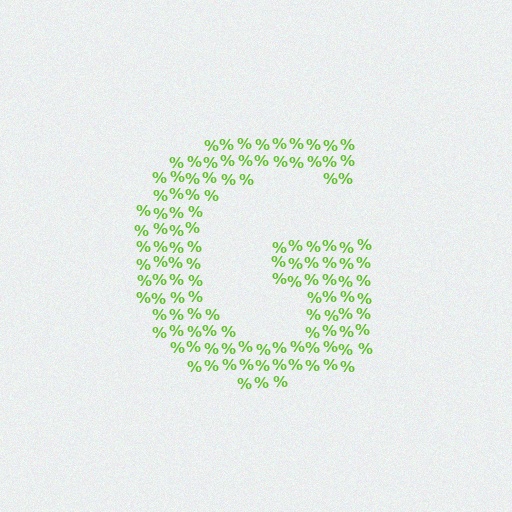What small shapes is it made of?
It is made of small percent signs.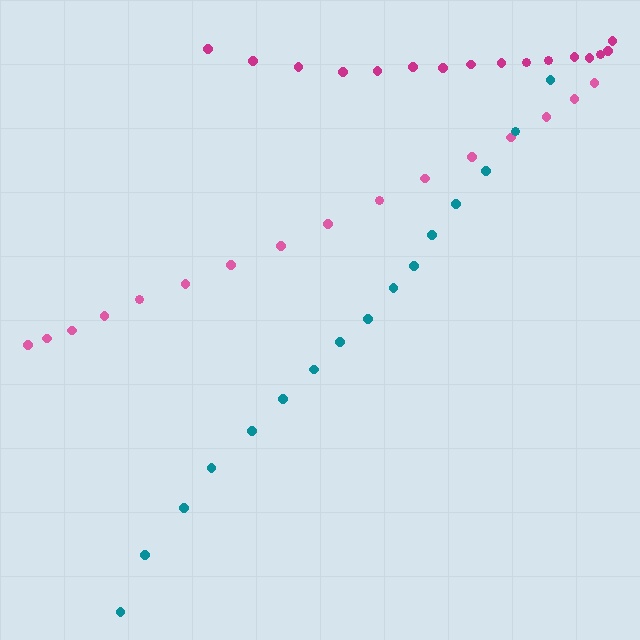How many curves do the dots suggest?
There are 3 distinct paths.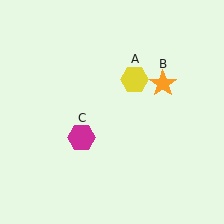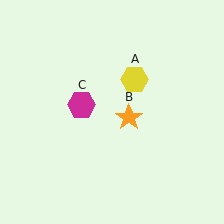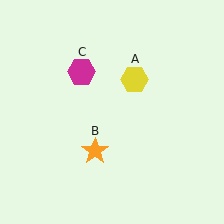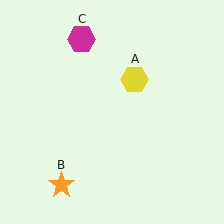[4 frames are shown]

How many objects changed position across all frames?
2 objects changed position: orange star (object B), magenta hexagon (object C).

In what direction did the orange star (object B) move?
The orange star (object B) moved down and to the left.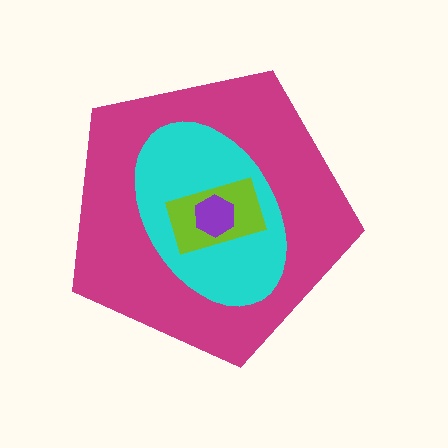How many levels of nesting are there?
4.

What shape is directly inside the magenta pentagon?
The cyan ellipse.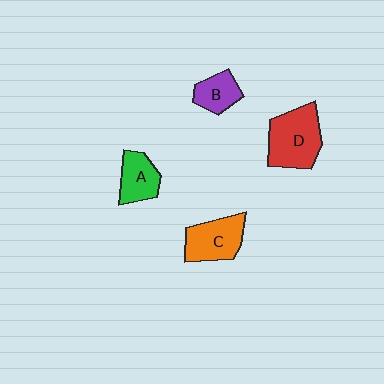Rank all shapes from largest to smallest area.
From largest to smallest: D (red), C (orange), A (green), B (purple).